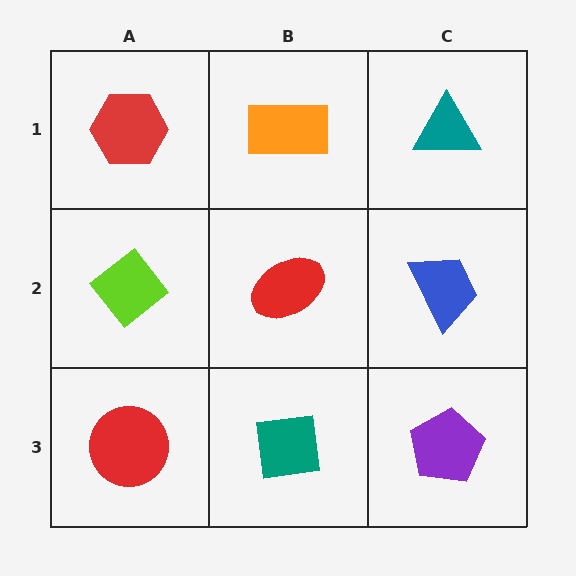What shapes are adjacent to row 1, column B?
A red ellipse (row 2, column B), a red hexagon (row 1, column A), a teal triangle (row 1, column C).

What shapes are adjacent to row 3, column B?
A red ellipse (row 2, column B), a red circle (row 3, column A), a purple pentagon (row 3, column C).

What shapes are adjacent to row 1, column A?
A lime diamond (row 2, column A), an orange rectangle (row 1, column B).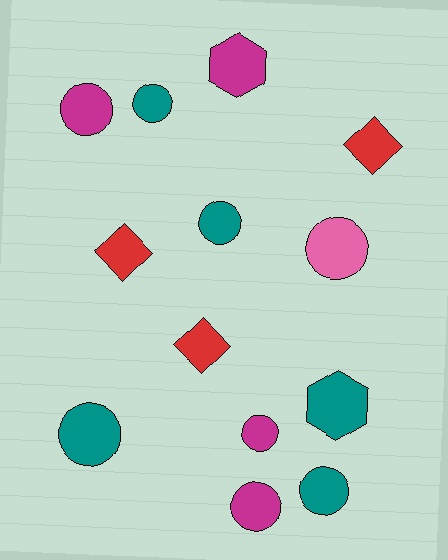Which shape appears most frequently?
Circle, with 8 objects.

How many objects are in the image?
There are 13 objects.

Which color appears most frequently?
Teal, with 5 objects.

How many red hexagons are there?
There are no red hexagons.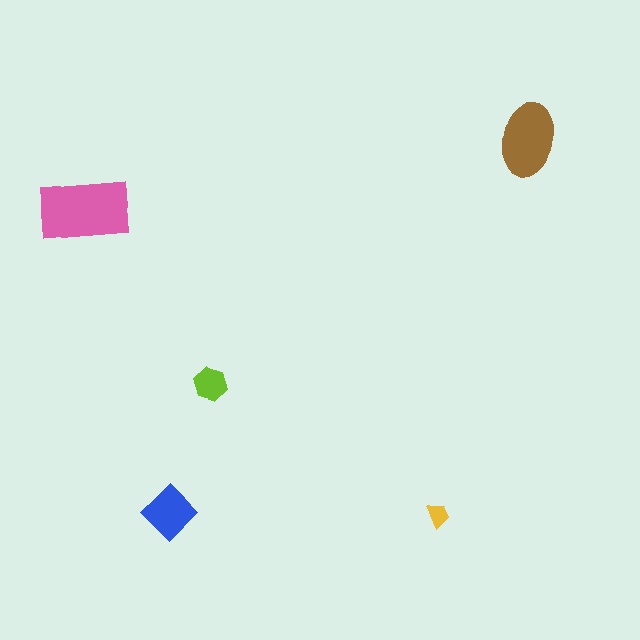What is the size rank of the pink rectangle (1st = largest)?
1st.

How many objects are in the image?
There are 5 objects in the image.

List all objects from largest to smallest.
The pink rectangle, the brown ellipse, the blue diamond, the lime hexagon, the yellow trapezoid.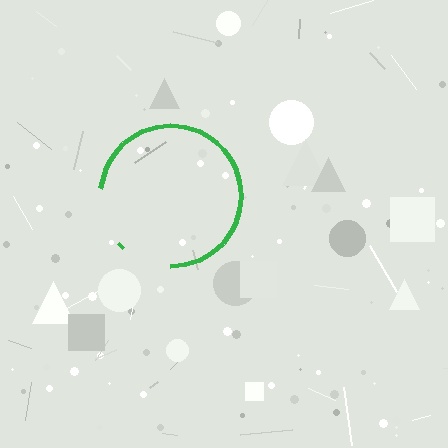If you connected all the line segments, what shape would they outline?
They would outline a circle.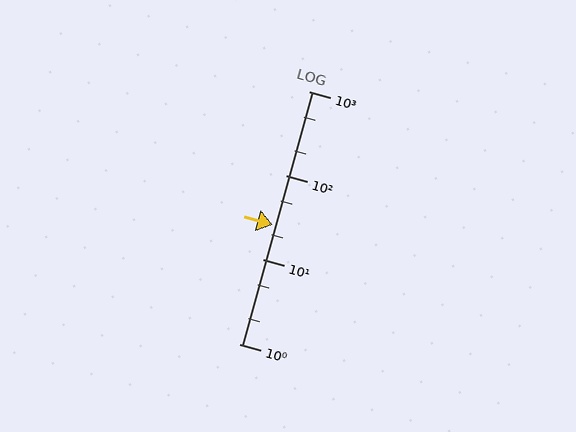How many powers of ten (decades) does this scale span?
The scale spans 3 decades, from 1 to 1000.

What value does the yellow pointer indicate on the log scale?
The pointer indicates approximately 26.